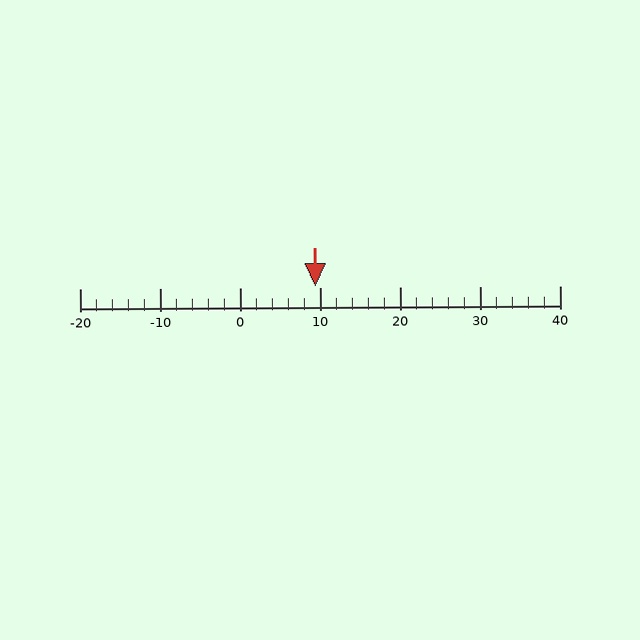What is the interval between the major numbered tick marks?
The major tick marks are spaced 10 units apart.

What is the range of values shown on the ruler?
The ruler shows values from -20 to 40.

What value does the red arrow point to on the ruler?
The red arrow points to approximately 9.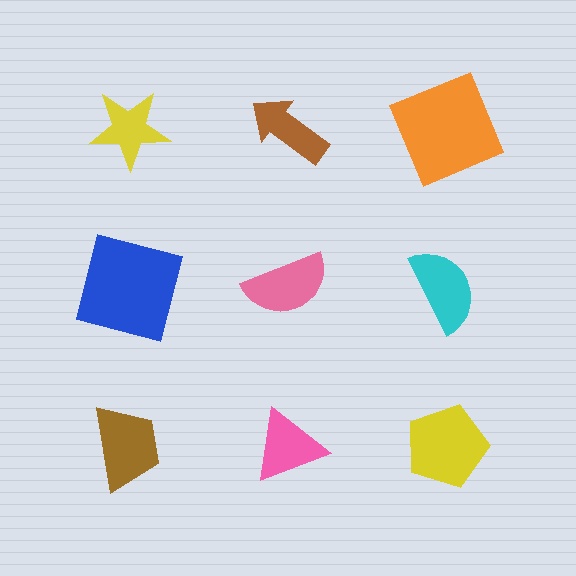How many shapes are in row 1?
3 shapes.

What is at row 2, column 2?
A pink semicircle.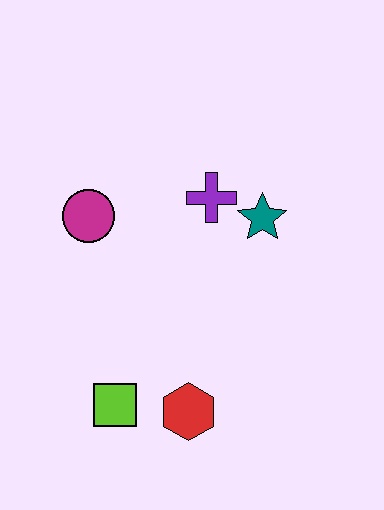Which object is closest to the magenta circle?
The purple cross is closest to the magenta circle.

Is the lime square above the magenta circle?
No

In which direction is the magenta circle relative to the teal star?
The magenta circle is to the left of the teal star.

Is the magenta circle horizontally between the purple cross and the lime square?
No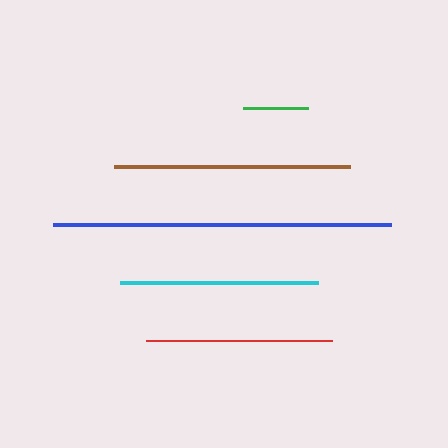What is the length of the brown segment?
The brown segment is approximately 236 pixels long.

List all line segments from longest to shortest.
From longest to shortest: blue, brown, cyan, red, green.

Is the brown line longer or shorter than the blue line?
The blue line is longer than the brown line.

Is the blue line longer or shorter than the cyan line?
The blue line is longer than the cyan line.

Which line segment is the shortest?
The green line is the shortest at approximately 65 pixels.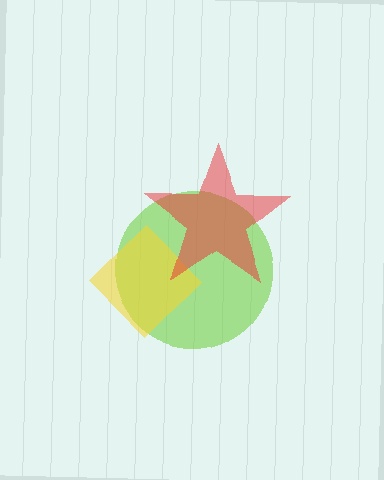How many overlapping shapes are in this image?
There are 3 overlapping shapes in the image.